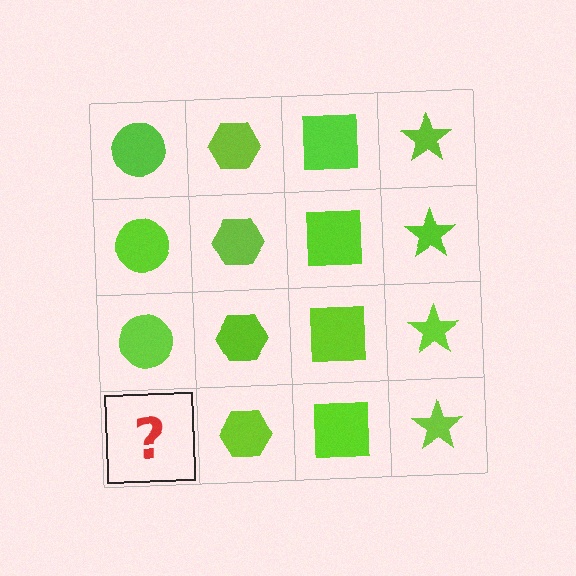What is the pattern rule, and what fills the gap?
The rule is that each column has a consistent shape. The gap should be filled with a lime circle.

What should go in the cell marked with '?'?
The missing cell should contain a lime circle.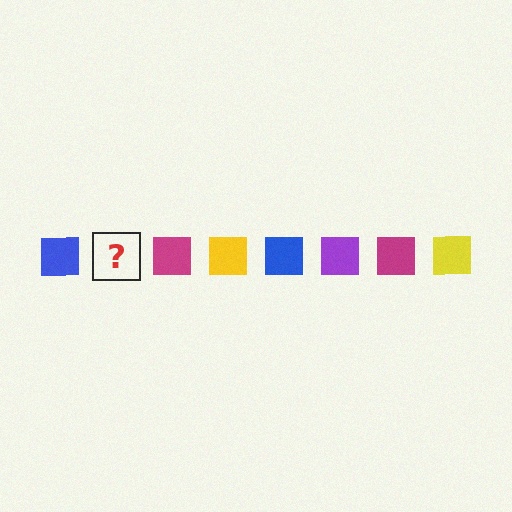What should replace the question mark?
The question mark should be replaced with a purple square.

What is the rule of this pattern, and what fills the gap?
The rule is that the pattern cycles through blue, purple, magenta, yellow squares. The gap should be filled with a purple square.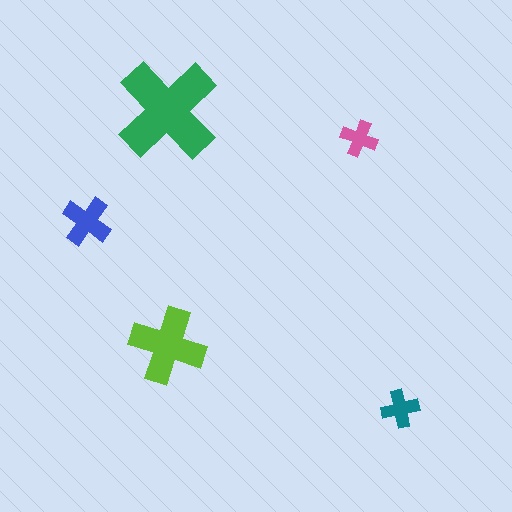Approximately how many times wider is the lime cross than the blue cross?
About 1.5 times wider.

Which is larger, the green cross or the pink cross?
The green one.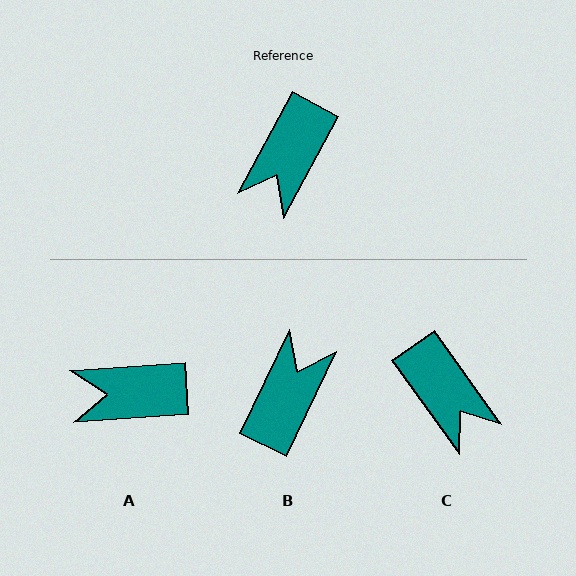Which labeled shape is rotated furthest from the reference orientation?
B, about 177 degrees away.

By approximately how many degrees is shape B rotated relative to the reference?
Approximately 177 degrees clockwise.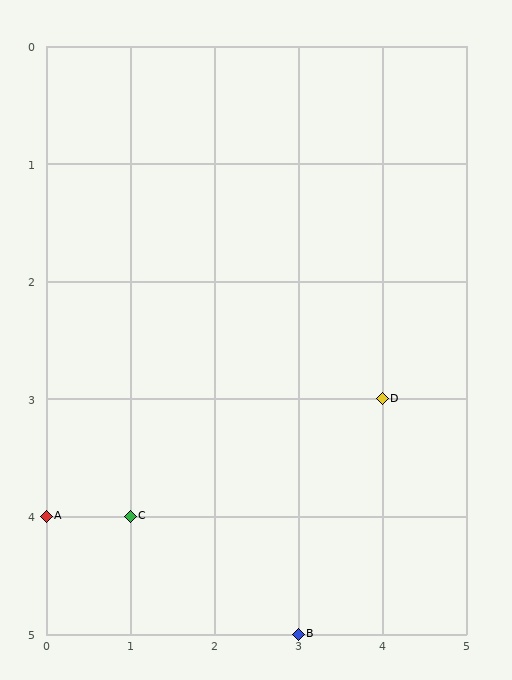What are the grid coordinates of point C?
Point C is at grid coordinates (1, 4).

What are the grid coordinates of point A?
Point A is at grid coordinates (0, 4).